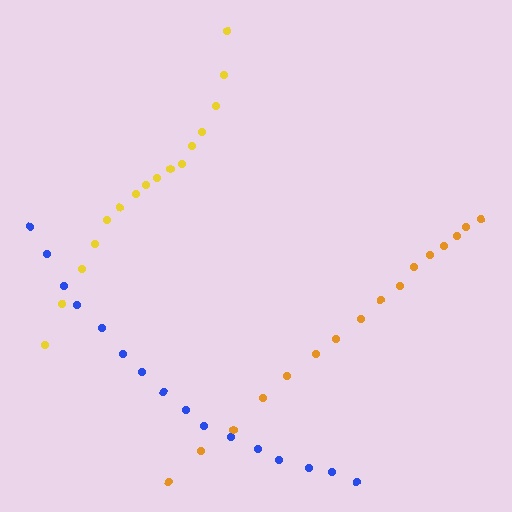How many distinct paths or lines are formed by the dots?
There are 3 distinct paths.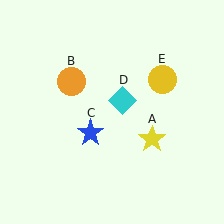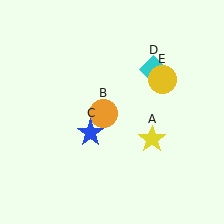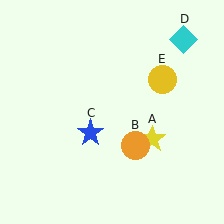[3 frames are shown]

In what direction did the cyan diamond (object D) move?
The cyan diamond (object D) moved up and to the right.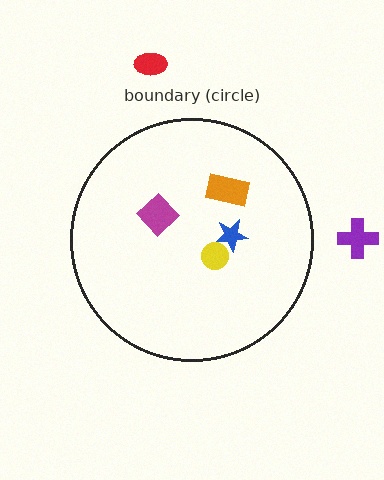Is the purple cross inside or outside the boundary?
Outside.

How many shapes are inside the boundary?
4 inside, 2 outside.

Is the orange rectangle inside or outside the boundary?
Inside.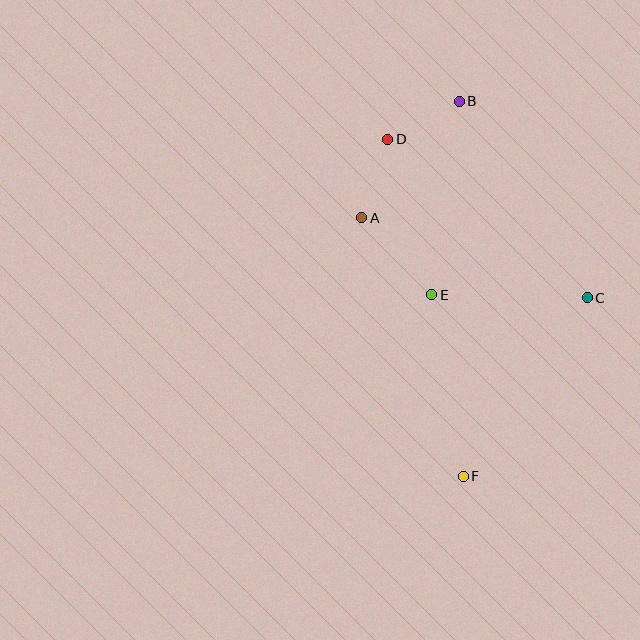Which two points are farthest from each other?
Points B and F are farthest from each other.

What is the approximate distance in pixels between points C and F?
The distance between C and F is approximately 217 pixels.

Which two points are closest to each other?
Points B and D are closest to each other.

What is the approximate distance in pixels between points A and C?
The distance between A and C is approximately 239 pixels.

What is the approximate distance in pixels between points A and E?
The distance between A and E is approximately 104 pixels.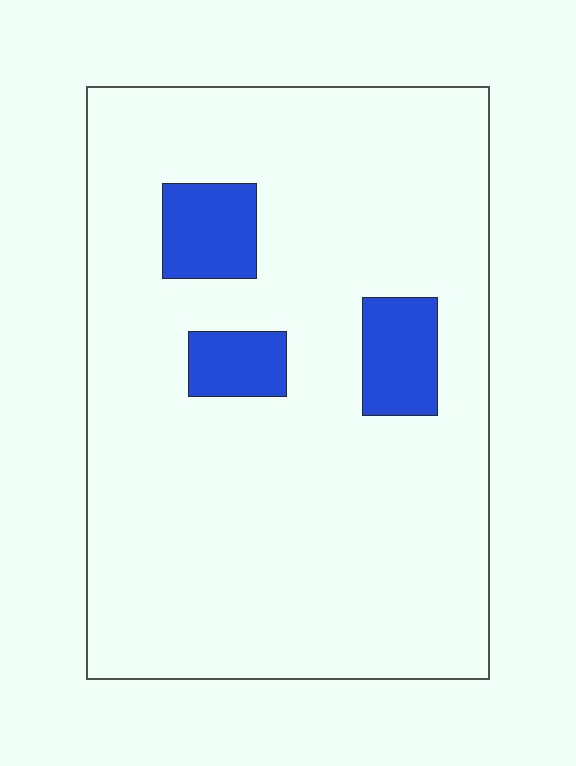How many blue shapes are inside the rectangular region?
3.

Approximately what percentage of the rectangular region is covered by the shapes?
Approximately 10%.